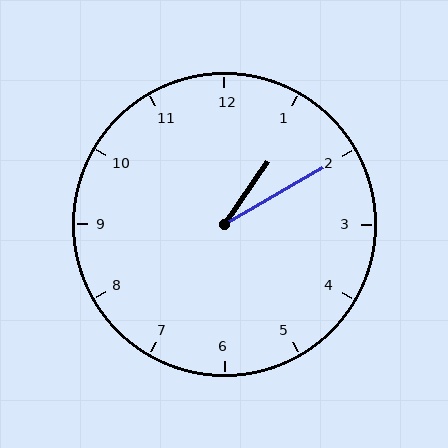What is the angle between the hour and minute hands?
Approximately 25 degrees.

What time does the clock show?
1:10.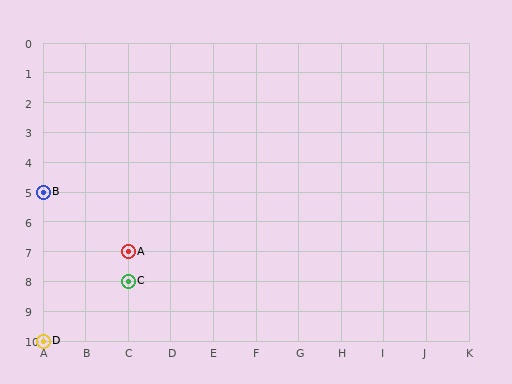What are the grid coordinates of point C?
Point C is at grid coordinates (C, 8).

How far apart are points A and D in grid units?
Points A and D are 2 columns and 3 rows apart (about 3.6 grid units diagonally).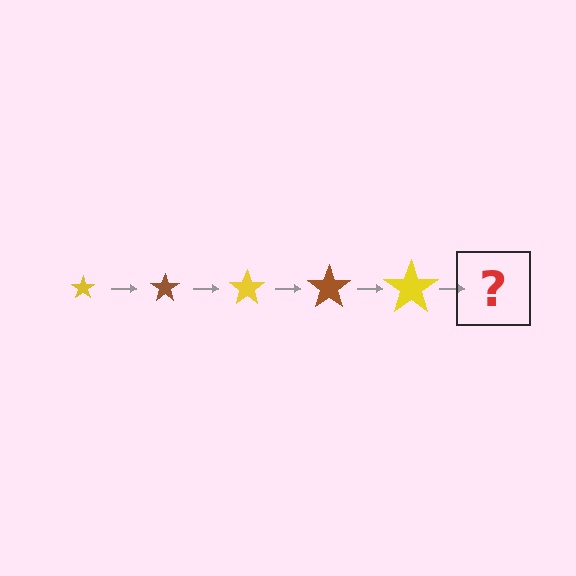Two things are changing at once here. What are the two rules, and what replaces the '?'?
The two rules are that the star grows larger each step and the color cycles through yellow and brown. The '?' should be a brown star, larger than the previous one.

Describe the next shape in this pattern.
It should be a brown star, larger than the previous one.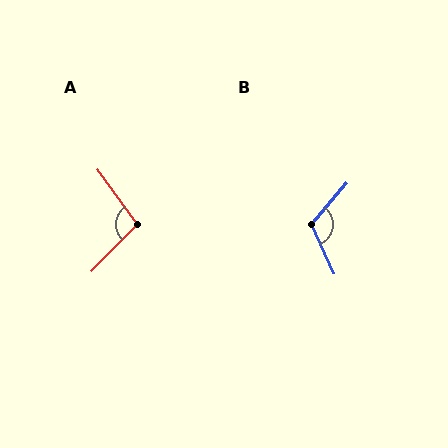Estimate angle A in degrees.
Approximately 100 degrees.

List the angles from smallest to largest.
A (100°), B (116°).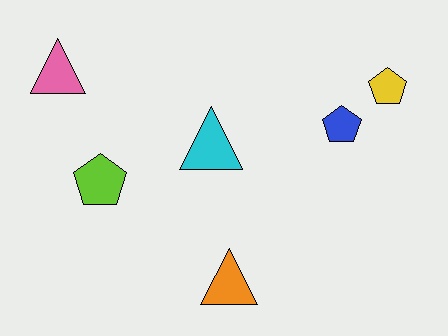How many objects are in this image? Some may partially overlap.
There are 6 objects.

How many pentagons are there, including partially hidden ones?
There are 3 pentagons.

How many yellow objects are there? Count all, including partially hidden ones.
There is 1 yellow object.